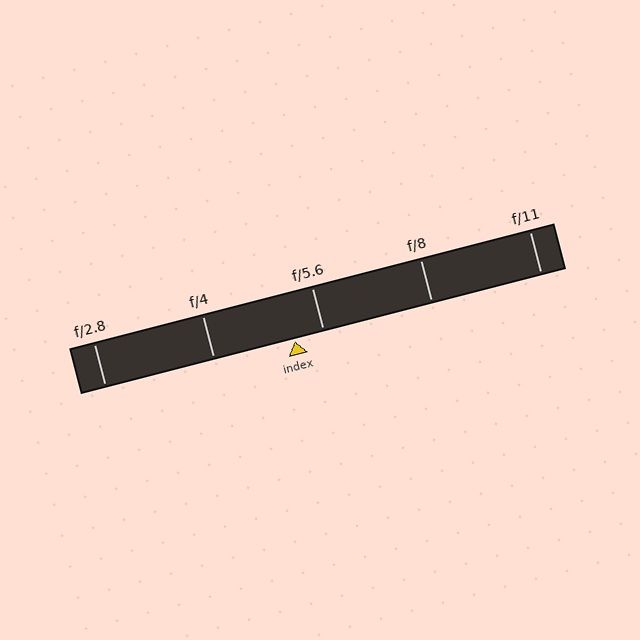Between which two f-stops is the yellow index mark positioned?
The index mark is between f/4 and f/5.6.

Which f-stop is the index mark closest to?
The index mark is closest to f/5.6.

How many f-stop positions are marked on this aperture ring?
There are 5 f-stop positions marked.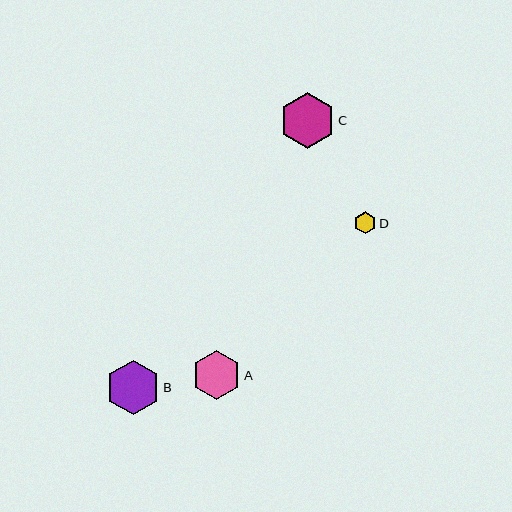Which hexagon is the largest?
Hexagon C is the largest with a size of approximately 56 pixels.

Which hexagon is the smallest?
Hexagon D is the smallest with a size of approximately 22 pixels.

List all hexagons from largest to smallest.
From largest to smallest: C, B, A, D.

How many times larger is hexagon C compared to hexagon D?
Hexagon C is approximately 2.5 times the size of hexagon D.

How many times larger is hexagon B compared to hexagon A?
Hexagon B is approximately 1.1 times the size of hexagon A.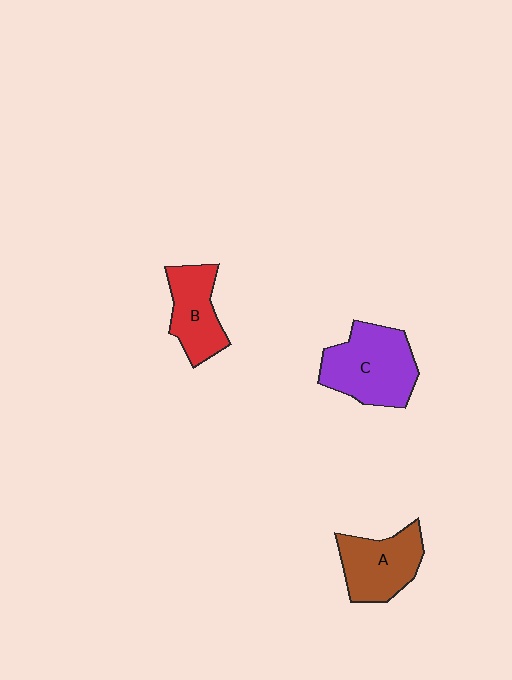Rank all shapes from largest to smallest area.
From largest to smallest: C (purple), A (brown), B (red).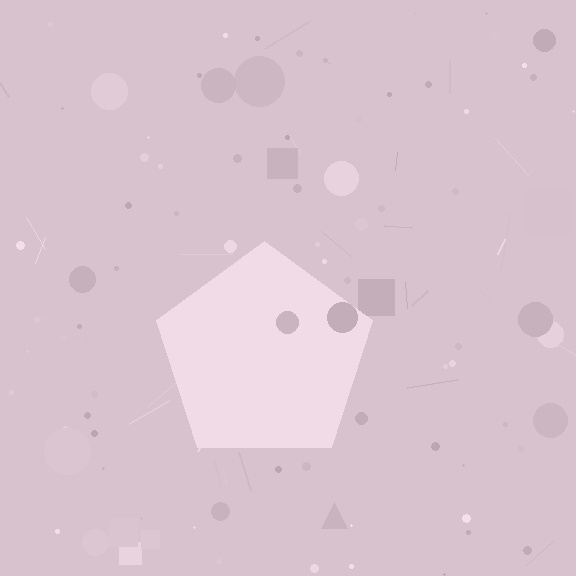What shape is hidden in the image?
A pentagon is hidden in the image.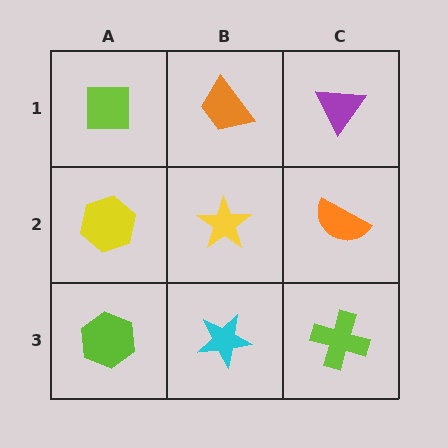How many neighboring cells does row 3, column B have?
3.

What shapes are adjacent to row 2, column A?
A lime square (row 1, column A), a lime hexagon (row 3, column A), a yellow star (row 2, column B).